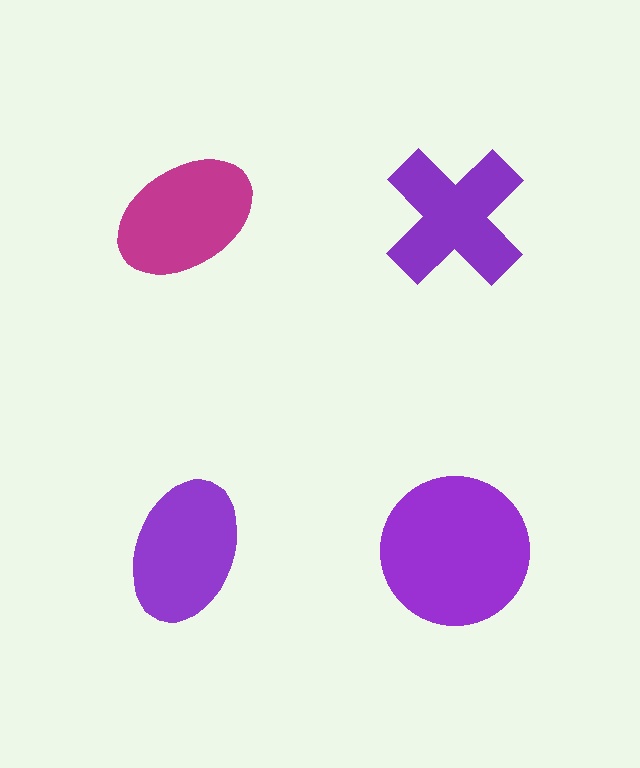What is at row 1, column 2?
A purple cross.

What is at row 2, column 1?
A purple ellipse.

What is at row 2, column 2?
A purple circle.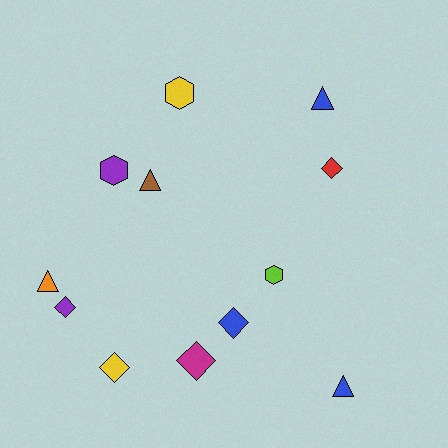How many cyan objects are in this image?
There are no cyan objects.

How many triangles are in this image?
There are 4 triangles.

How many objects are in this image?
There are 12 objects.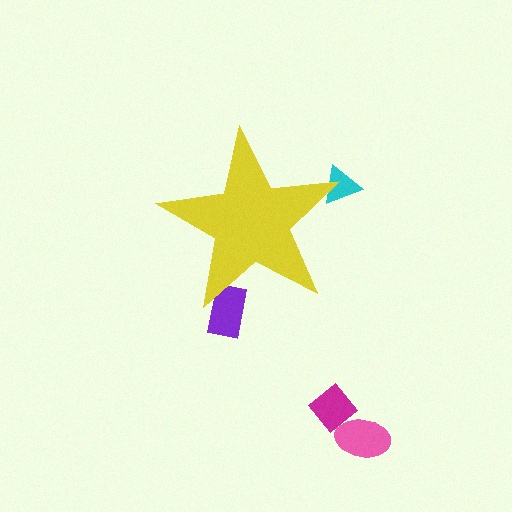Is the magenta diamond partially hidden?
No, the magenta diamond is fully visible.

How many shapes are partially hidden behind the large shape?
2 shapes are partially hidden.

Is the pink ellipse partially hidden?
No, the pink ellipse is fully visible.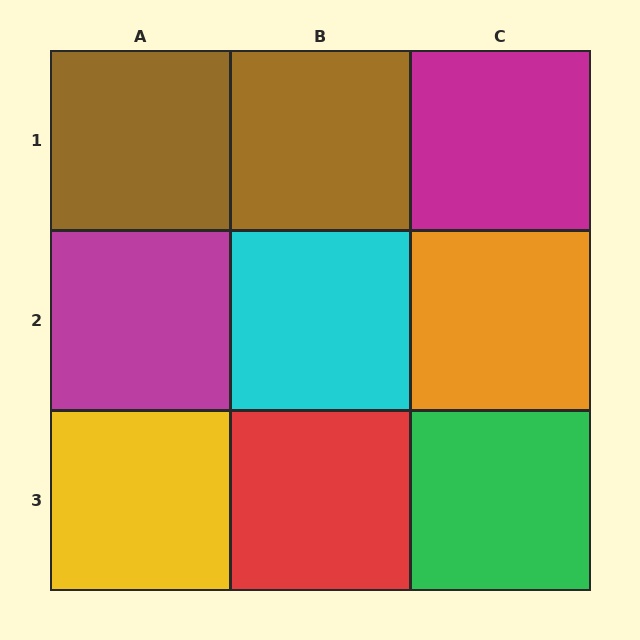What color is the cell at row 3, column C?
Green.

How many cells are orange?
1 cell is orange.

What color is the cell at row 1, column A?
Brown.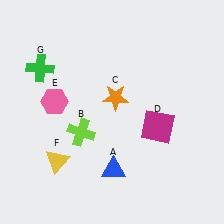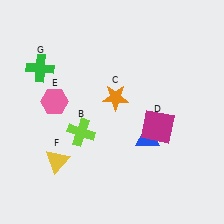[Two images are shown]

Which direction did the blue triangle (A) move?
The blue triangle (A) moved right.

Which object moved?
The blue triangle (A) moved right.